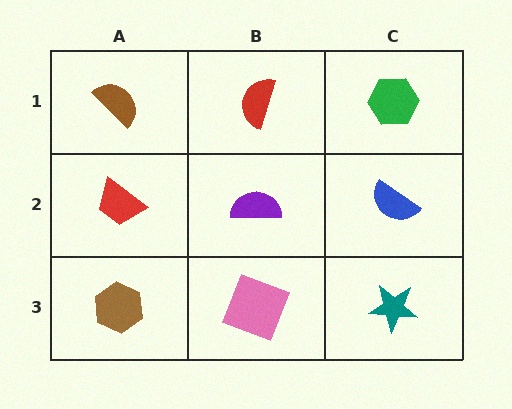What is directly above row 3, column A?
A red trapezoid.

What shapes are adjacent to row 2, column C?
A green hexagon (row 1, column C), a teal star (row 3, column C), a purple semicircle (row 2, column B).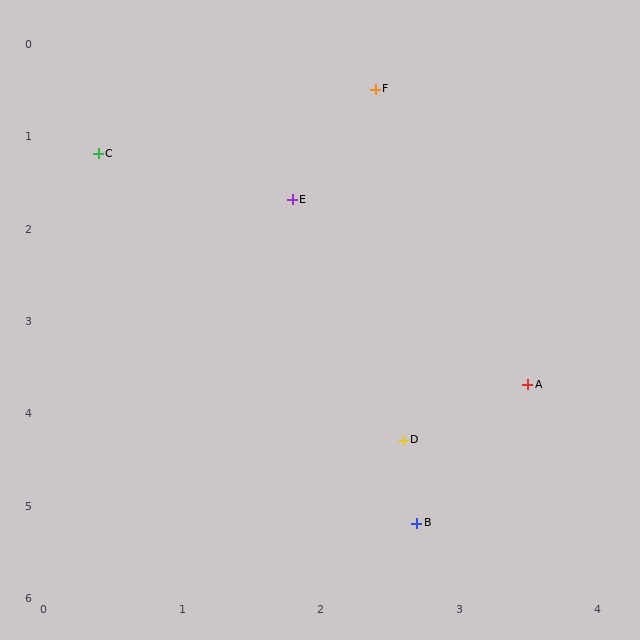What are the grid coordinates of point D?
Point D is at approximately (2.6, 4.3).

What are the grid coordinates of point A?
Point A is at approximately (3.5, 3.7).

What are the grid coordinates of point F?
Point F is at approximately (2.4, 0.5).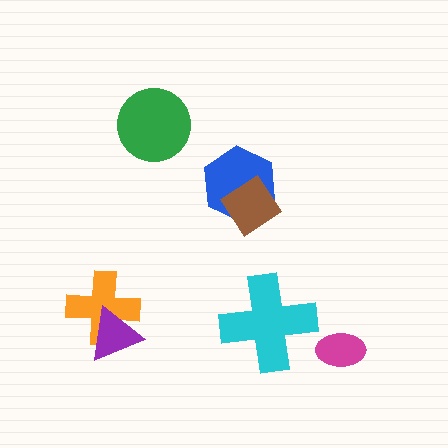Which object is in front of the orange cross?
The purple triangle is in front of the orange cross.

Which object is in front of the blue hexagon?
The brown diamond is in front of the blue hexagon.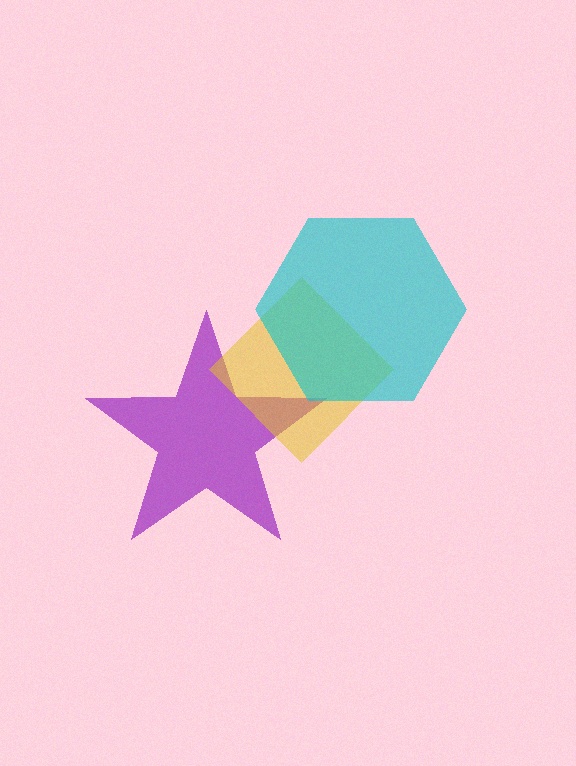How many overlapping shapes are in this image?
There are 3 overlapping shapes in the image.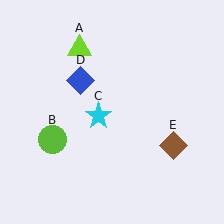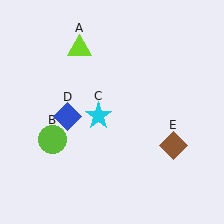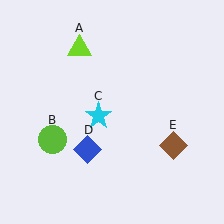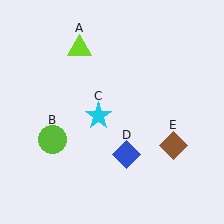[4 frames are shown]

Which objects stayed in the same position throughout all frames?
Lime triangle (object A) and lime circle (object B) and cyan star (object C) and brown diamond (object E) remained stationary.